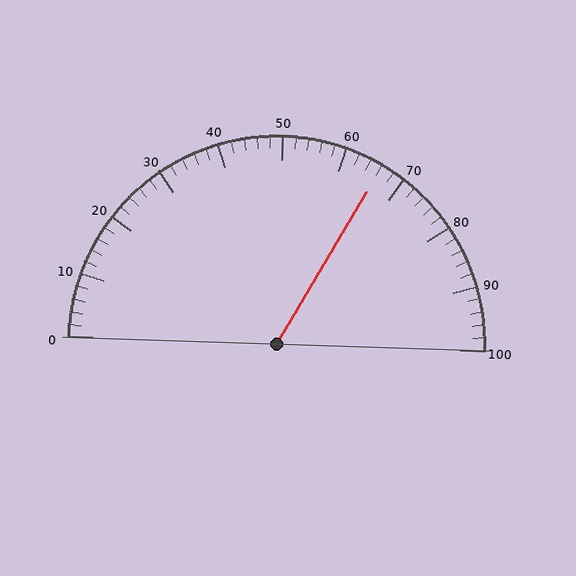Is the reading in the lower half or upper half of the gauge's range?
The reading is in the upper half of the range (0 to 100).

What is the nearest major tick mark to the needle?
The nearest major tick mark is 70.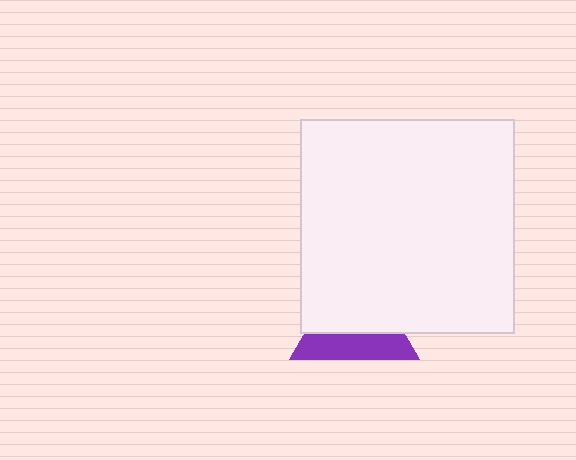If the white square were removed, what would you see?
You would see the complete purple triangle.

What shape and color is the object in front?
The object in front is a white square.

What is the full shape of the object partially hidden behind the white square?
The partially hidden object is a purple triangle.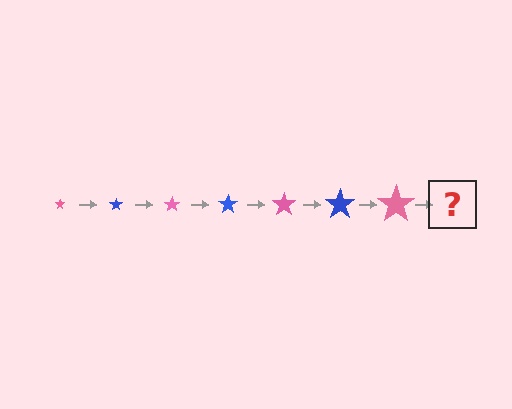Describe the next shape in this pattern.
It should be a blue star, larger than the previous one.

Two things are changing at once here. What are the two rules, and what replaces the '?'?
The two rules are that the star grows larger each step and the color cycles through pink and blue. The '?' should be a blue star, larger than the previous one.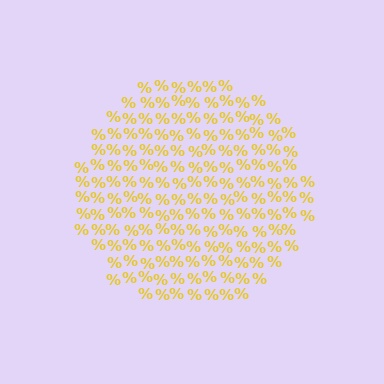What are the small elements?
The small elements are percent signs.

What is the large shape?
The large shape is a circle.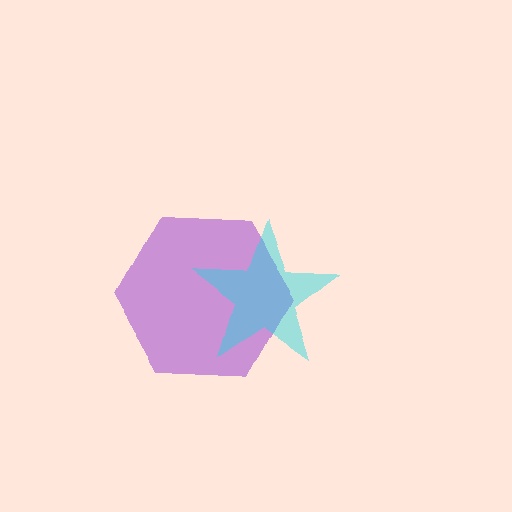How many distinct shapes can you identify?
There are 2 distinct shapes: a purple hexagon, a cyan star.